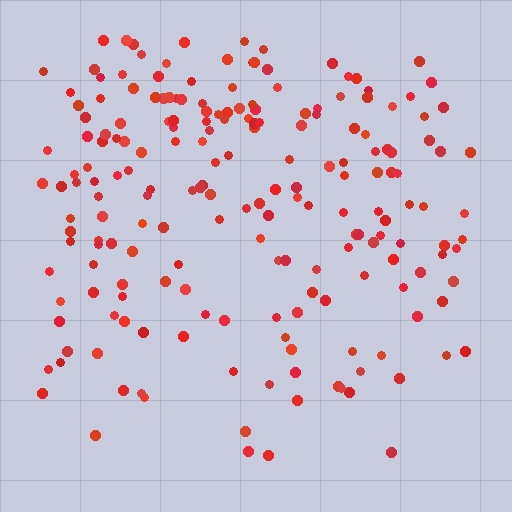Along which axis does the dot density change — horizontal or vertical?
Vertical.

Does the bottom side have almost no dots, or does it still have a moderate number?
Still a moderate number, just noticeably fewer than the top.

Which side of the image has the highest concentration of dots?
The top.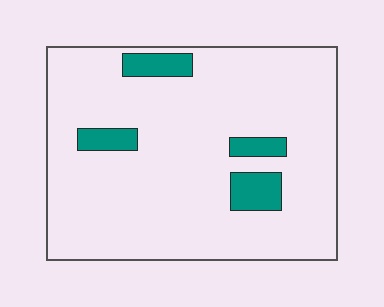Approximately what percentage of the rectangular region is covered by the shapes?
Approximately 10%.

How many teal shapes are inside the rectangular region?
4.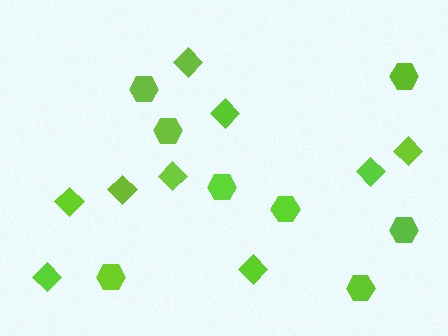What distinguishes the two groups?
There are 2 groups: one group of hexagons (8) and one group of diamonds (9).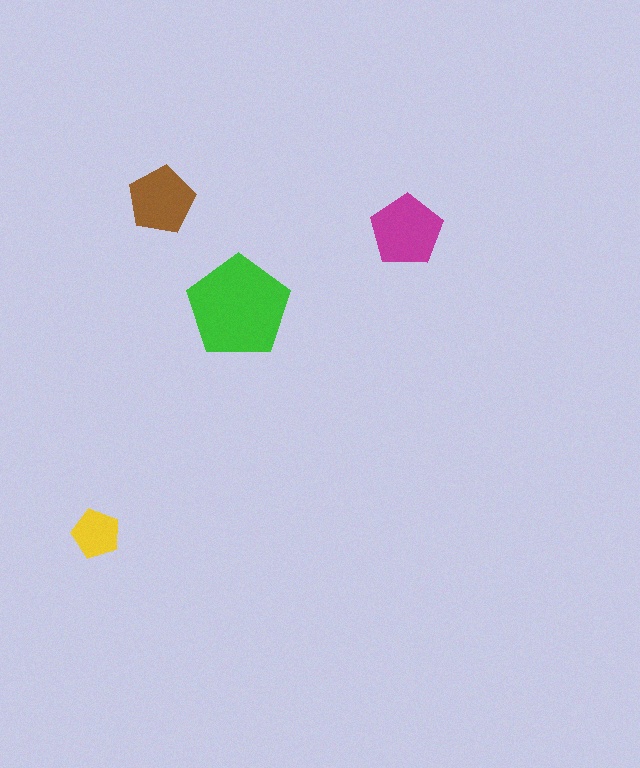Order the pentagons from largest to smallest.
the green one, the magenta one, the brown one, the yellow one.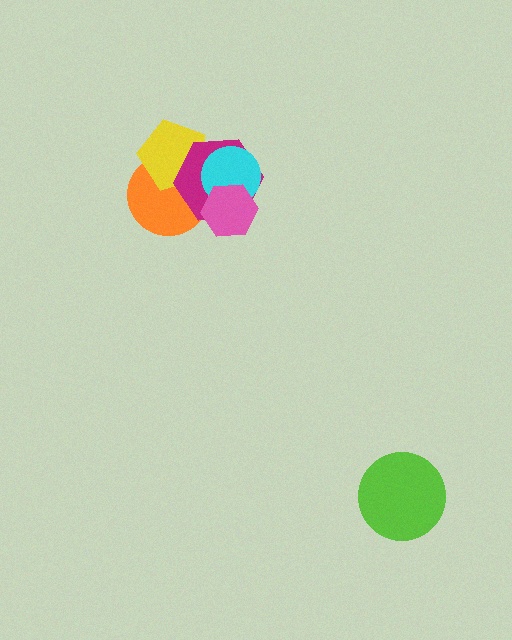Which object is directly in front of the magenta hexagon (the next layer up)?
The cyan circle is directly in front of the magenta hexagon.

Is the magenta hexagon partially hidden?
Yes, it is partially covered by another shape.